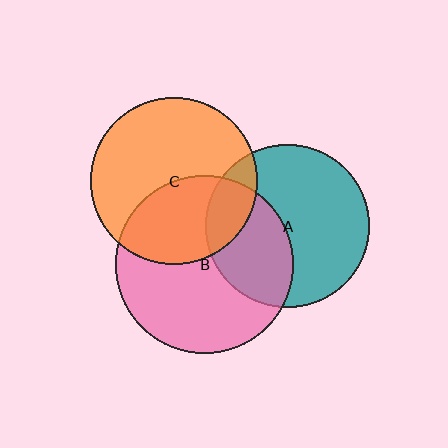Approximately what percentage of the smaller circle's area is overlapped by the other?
Approximately 40%.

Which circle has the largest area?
Circle B (pink).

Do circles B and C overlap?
Yes.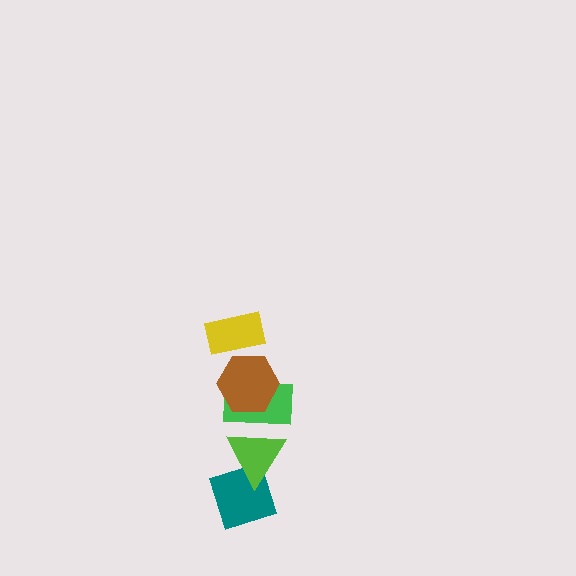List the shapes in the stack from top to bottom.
From top to bottom: the yellow rectangle, the brown hexagon, the green rectangle, the lime triangle, the teal diamond.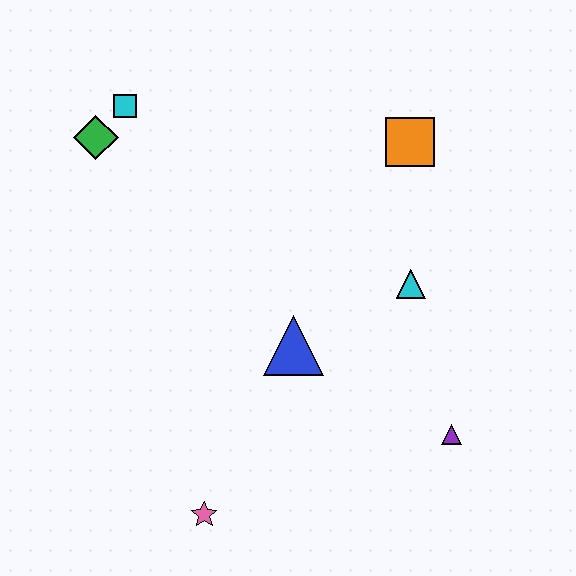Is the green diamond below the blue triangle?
No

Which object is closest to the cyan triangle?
The blue triangle is closest to the cyan triangle.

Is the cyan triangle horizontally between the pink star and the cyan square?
No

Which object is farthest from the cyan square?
The purple triangle is farthest from the cyan square.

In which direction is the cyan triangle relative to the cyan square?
The cyan triangle is to the right of the cyan square.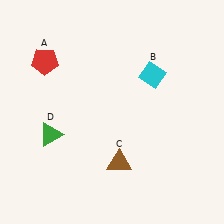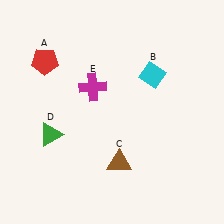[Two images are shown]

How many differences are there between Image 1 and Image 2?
There is 1 difference between the two images.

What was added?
A magenta cross (E) was added in Image 2.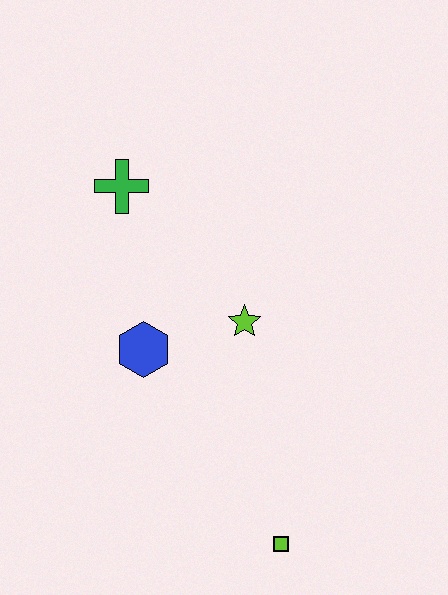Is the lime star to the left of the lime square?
Yes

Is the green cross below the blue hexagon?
No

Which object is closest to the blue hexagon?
The lime star is closest to the blue hexagon.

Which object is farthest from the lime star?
The lime square is farthest from the lime star.